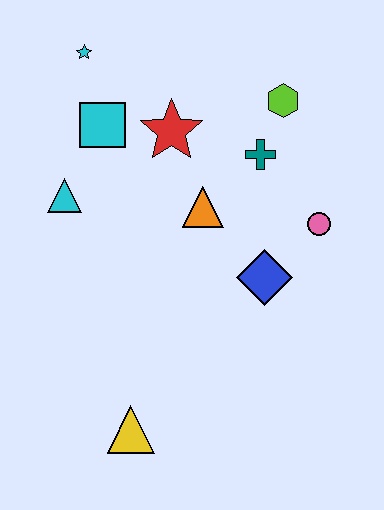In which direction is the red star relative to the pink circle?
The red star is to the left of the pink circle.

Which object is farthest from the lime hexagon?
The yellow triangle is farthest from the lime hexagon.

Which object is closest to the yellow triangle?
The blue diamond is closest to the yellow triangle.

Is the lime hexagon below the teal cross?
No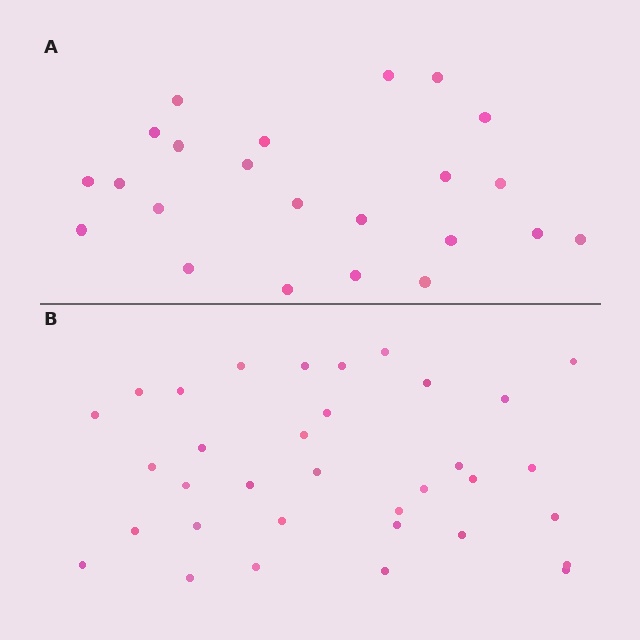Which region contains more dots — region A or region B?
Region B (the bottom region) has more dots.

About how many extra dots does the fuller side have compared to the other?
Region B has roughly 12 or so more dots than region A.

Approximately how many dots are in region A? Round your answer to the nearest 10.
About 20 dots. (The exact count is 23, which rounds to 20.)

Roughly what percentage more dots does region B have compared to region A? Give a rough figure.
About 50% more.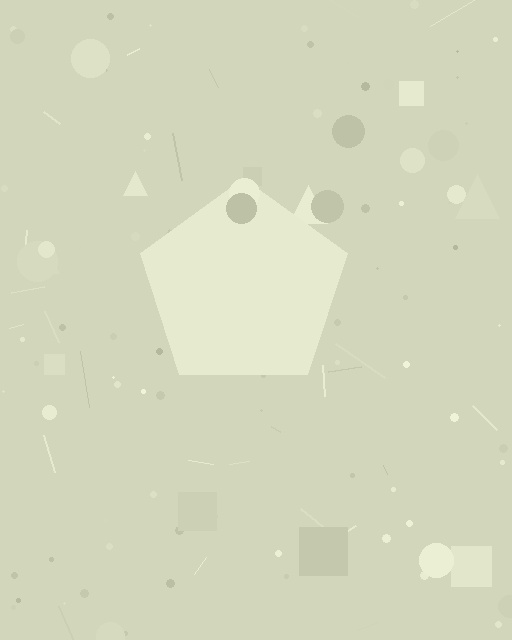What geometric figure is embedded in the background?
A pentagon is embedded in the background.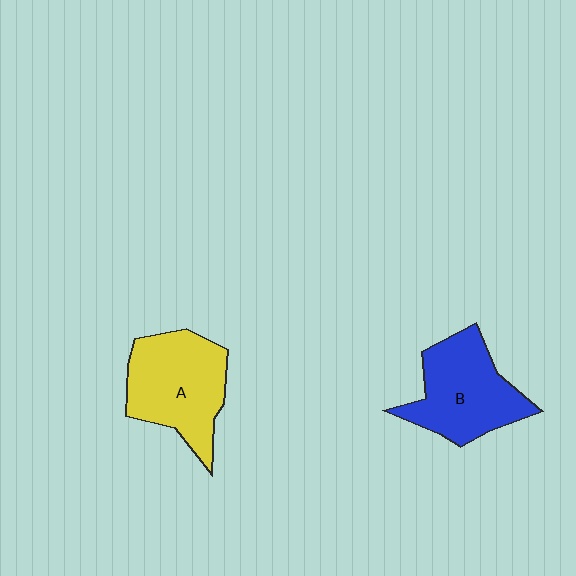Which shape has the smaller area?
Shape B (blue).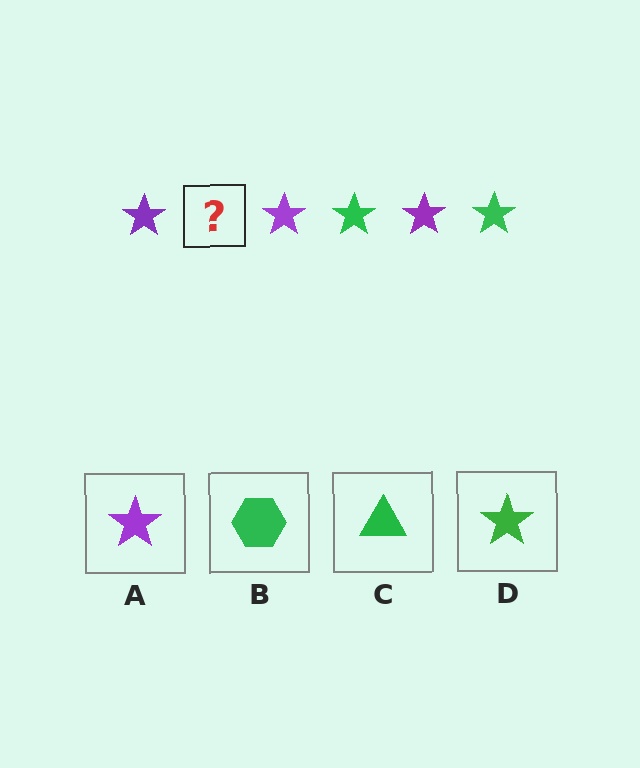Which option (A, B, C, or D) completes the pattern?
D.